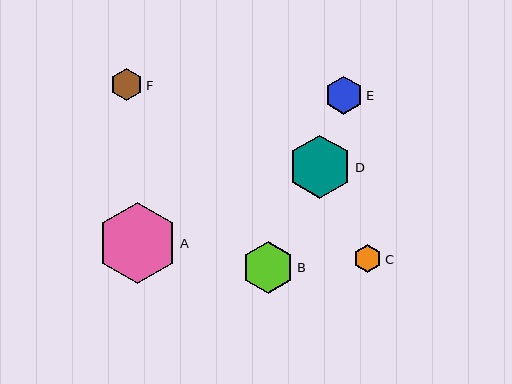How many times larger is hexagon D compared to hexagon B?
Hexagon D is approximately 1.2 times the size of hexagon B.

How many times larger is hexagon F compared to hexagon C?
Hexagon F is approximately 1.2 times the size of hexagon C.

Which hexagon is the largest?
Hexagon A is the largest with a size of approximately 80 pixels.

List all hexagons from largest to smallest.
From largest to smallest: A, D, B, E, F, C.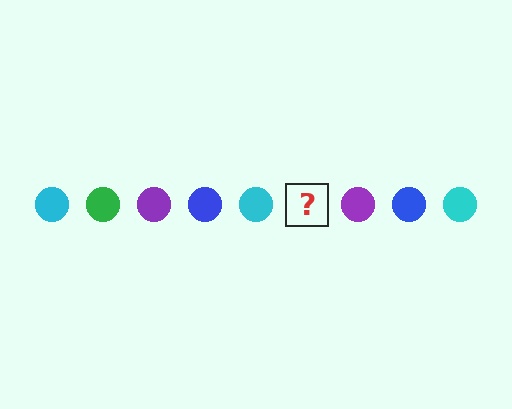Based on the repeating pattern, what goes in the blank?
The blank should be a green circle.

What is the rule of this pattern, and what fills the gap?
The rule is that the pattern cycles through cyan, green, purple, blue circles. The gap should be filled with a green circle.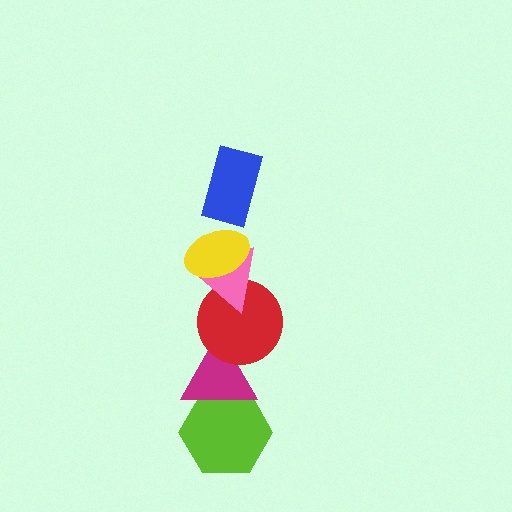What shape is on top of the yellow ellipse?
The blue rectangle is on top of the yellow ellipse.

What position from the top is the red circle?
The red circle is 4th from the top.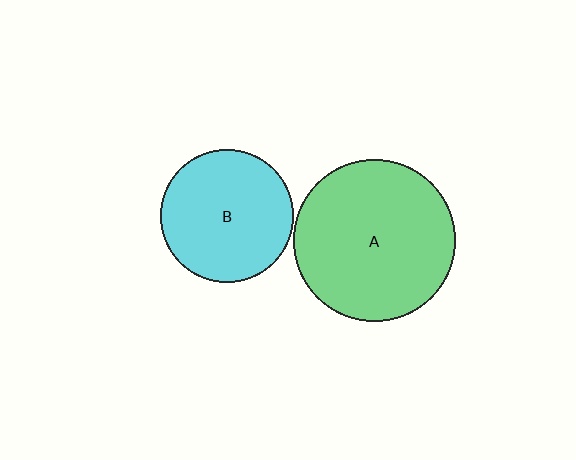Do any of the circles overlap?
No, none of the circles overlap.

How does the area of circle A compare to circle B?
Approximately 1.5 times.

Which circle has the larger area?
Circle A (green).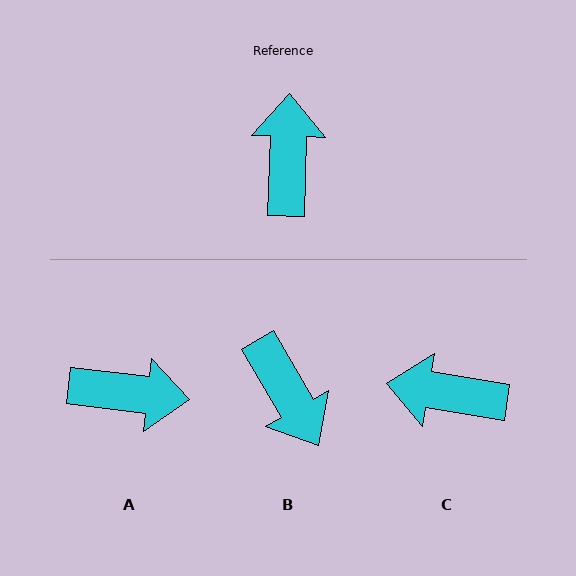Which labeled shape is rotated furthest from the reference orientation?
B, about 148 degrees away.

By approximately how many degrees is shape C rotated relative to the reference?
Approximately 83 degrees counter-clockwise.